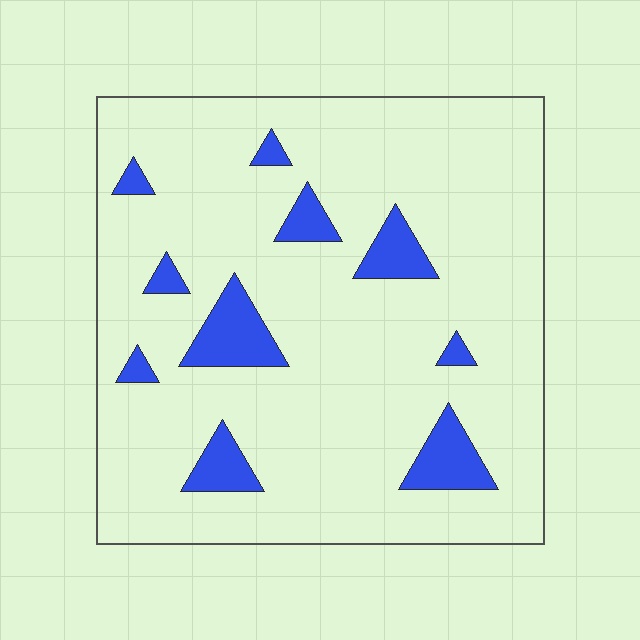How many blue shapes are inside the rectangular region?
10.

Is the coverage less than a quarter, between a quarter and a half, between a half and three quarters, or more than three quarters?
Less than a quarter.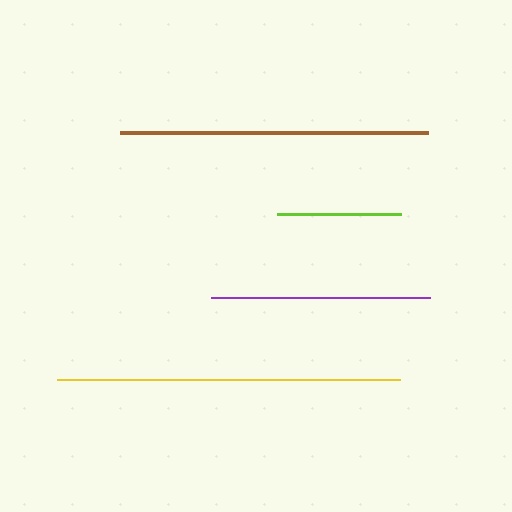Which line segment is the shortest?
The lime line is the shortest at approximately 124 pixels.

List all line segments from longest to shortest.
From longest to shortest: yellow, brown, purple, lime.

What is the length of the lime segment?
The lime segment is approximately 124 pixels long.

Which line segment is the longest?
The yellow line is the longest at approximately 343 pixels.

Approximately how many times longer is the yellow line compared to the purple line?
The yellow line is approximately 1.6 times the length of the purple line.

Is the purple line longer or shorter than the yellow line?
The yellow line is longer than the purple line.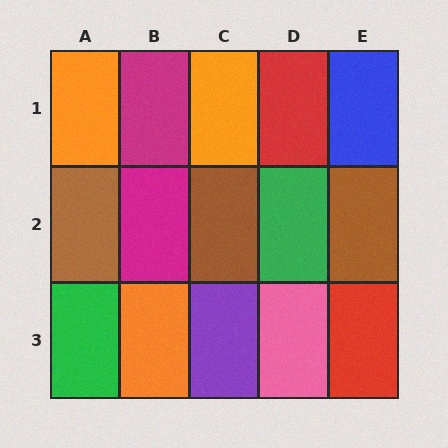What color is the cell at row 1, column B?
Magenta.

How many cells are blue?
1 cell is blue.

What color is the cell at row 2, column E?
Brown.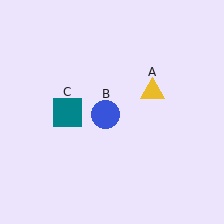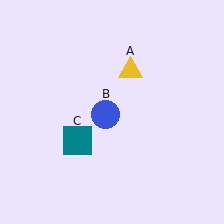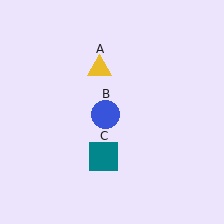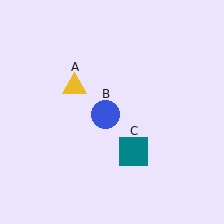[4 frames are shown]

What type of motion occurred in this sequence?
The yellow triangle (object A), teal square (object C) rotated counterclockwise around the center of the scene.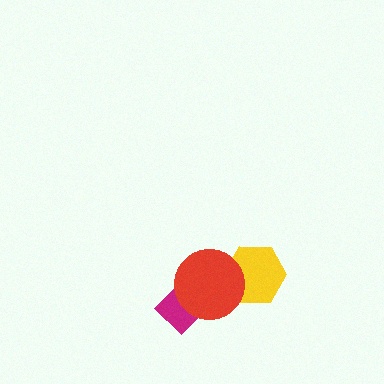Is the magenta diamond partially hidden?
Yes, it is partially covered by another shape.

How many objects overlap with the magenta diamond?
1 object overlaps with the magenta diamond.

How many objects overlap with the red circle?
2 objects overlap with the red circle.